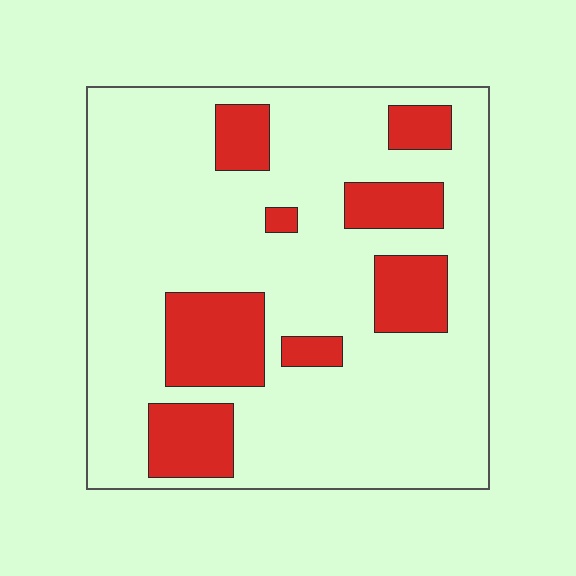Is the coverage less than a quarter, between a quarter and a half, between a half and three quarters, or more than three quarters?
Less than a quarter.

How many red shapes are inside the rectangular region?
8.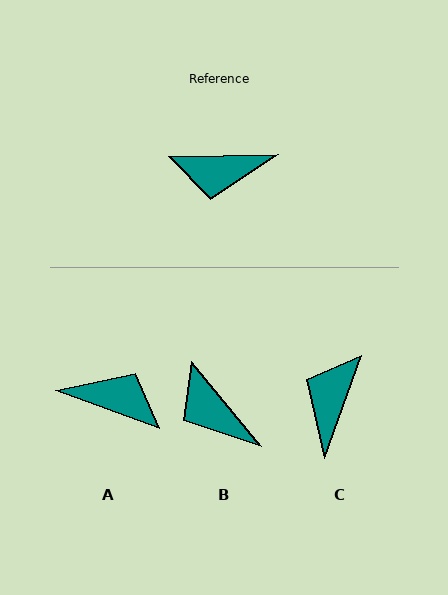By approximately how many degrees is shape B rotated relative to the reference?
Approximately 51 degrees clockwise.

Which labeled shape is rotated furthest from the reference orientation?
A, about 159 degrees away.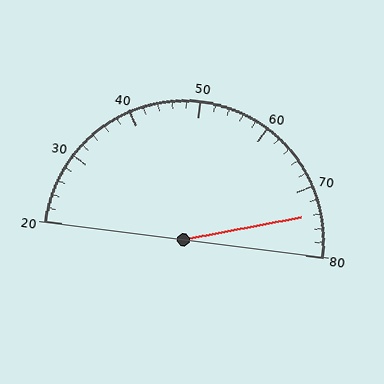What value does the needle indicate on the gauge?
The needle indicates approximately 74.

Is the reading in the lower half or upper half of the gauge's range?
The reading is in the upper half of the range (20 to 80).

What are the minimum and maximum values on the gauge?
The gauge ranges from 20 to 80.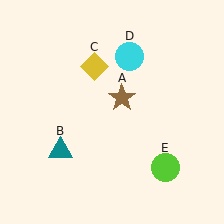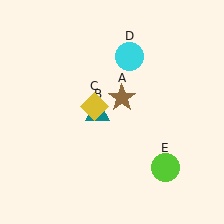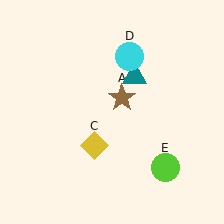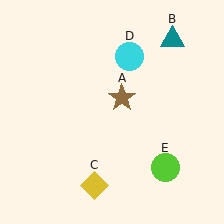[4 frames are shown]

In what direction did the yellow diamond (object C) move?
The yellow diamond (object C) moved down.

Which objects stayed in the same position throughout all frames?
Brown star (object A) and cyan circle (object D) and lime circle (object E) remained stationary.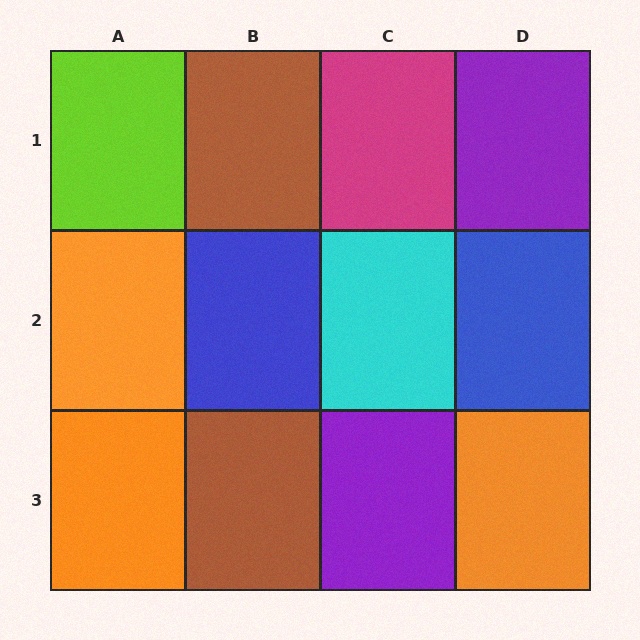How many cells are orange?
3 cells are orange.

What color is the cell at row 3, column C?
Purple.